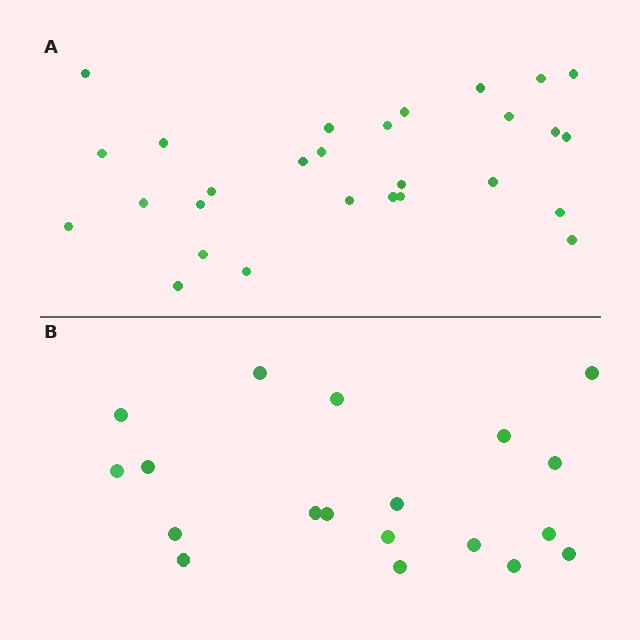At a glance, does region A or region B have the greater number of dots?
Region A (the top region) has more dots.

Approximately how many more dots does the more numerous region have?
Region A has roughly 8 or so more dots than region B.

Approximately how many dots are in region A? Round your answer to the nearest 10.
About 30 dots. (The exact count is 28, which rounds to 30.)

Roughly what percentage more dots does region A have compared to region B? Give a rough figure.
About 45% more.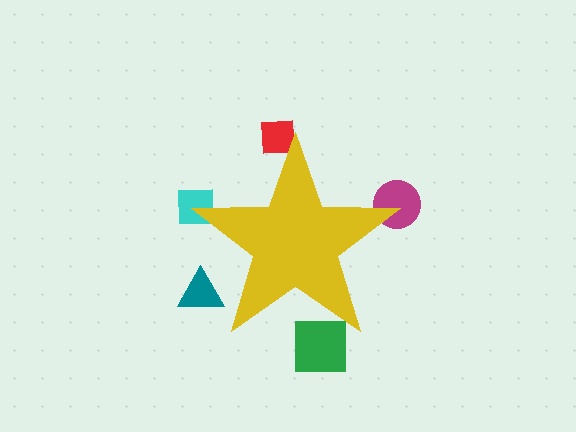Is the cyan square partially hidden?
Yes, the cyan square is partially hidden behind the yellow star.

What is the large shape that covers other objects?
A yellow star.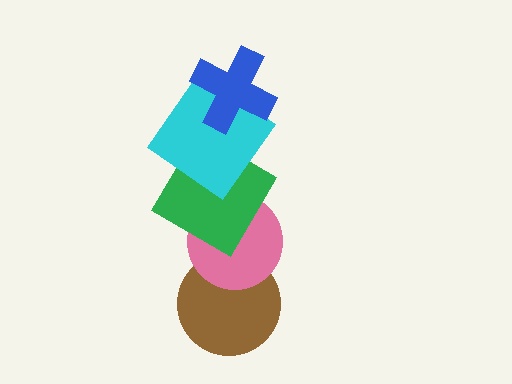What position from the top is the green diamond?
The green diamond is 3rd from the top.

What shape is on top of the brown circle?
The pink circle is on top of the brown circle.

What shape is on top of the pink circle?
The green diamond is on top of the pink circle.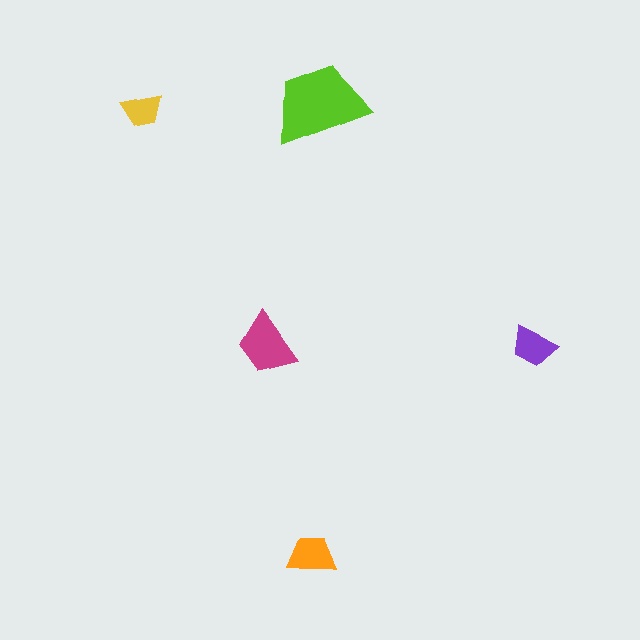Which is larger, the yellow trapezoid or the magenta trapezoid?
The magenta one.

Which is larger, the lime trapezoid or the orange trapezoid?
The lime one.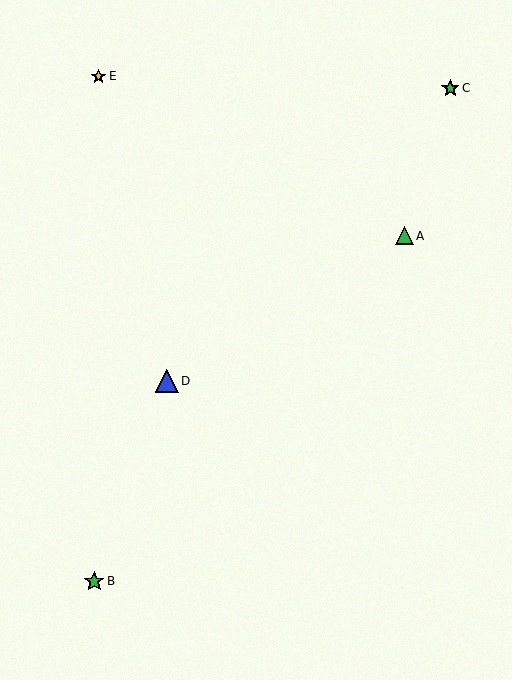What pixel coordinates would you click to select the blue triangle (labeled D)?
Click at (167, 381) to select the blue triangle D.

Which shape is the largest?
The blue triangle (labeled D) is the largest.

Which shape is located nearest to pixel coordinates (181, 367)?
The blue triangle (labeled D) at (167, 381) is nearest to that location.